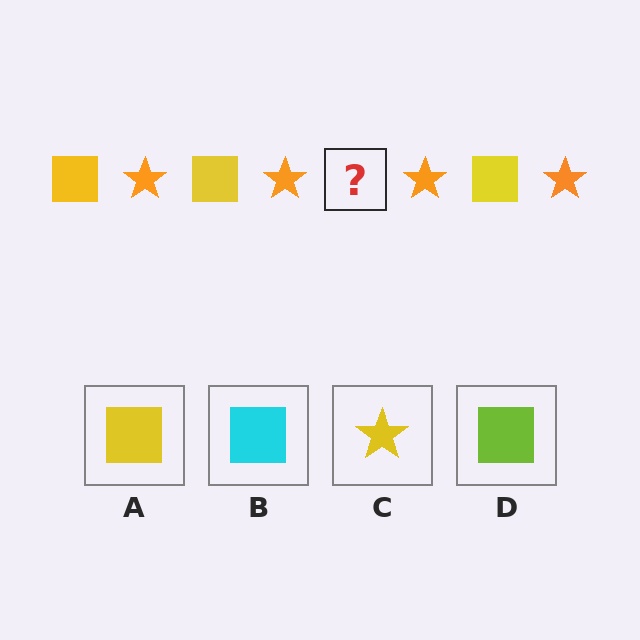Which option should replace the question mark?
Option A.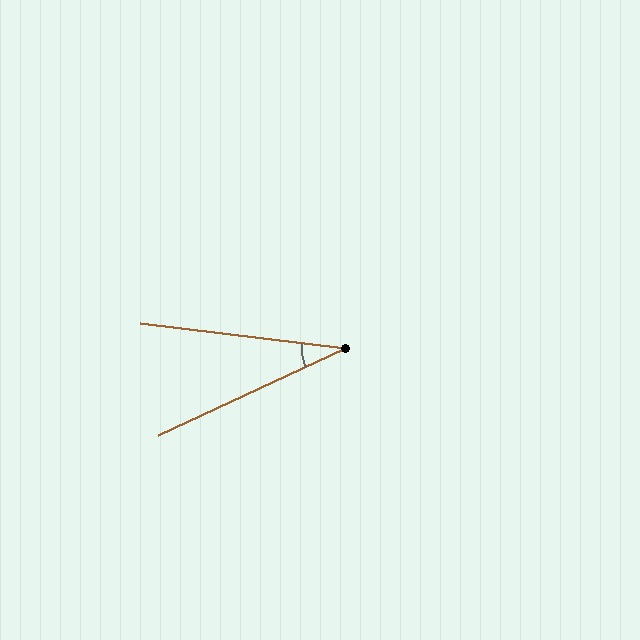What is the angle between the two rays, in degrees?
Approximately 32 degrees.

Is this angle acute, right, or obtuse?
It is acute.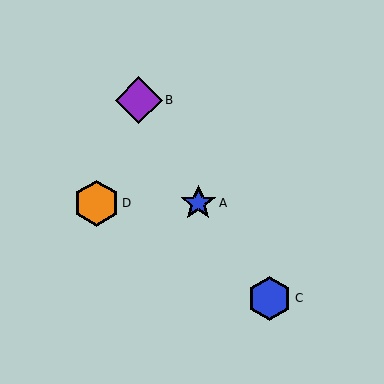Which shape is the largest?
The purple diamond (labeled B) is the largest.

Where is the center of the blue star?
The center of the blue star is at (198, 203).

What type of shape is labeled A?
Shape A is a blue star.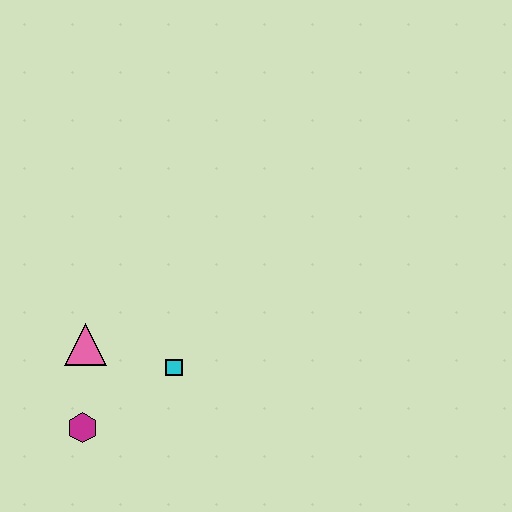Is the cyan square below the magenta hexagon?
No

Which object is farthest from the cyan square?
The magenta hexagon is farthest from the cyan square.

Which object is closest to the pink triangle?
The magenta hexagon is closest to the pink triangle.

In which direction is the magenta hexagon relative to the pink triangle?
The magenta hexagon is below the pink triangle.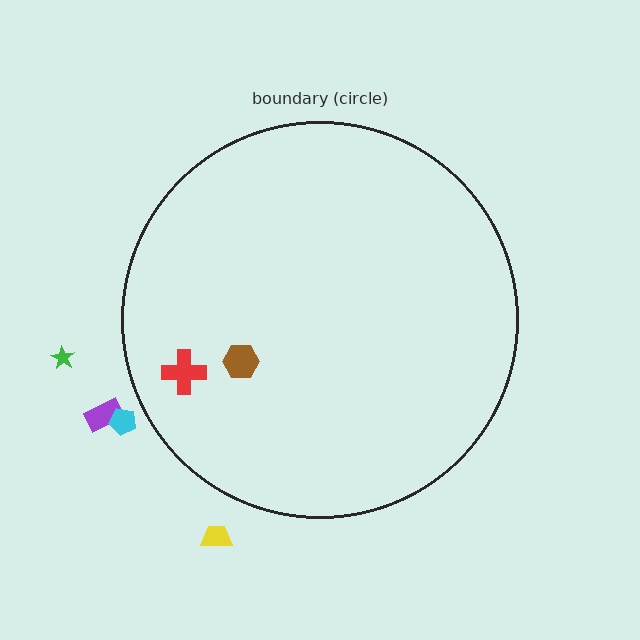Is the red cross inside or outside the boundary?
Inside.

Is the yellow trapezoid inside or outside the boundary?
Outside.